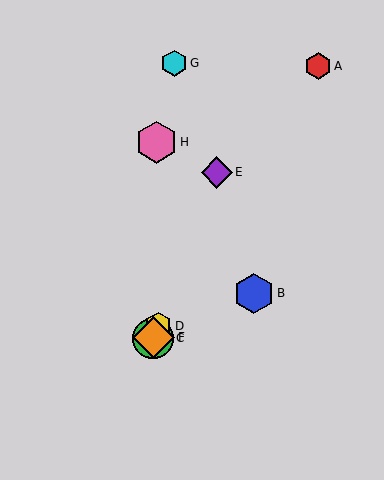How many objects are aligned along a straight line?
4 objects (C, D, E, F) are aligned along a straight line.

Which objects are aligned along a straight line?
Objects C, D, E, F are aligned along a straight line.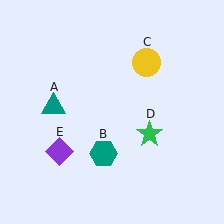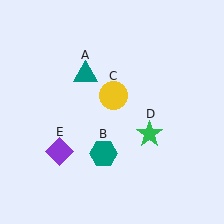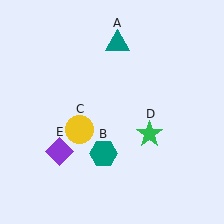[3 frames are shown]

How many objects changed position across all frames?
2 objects changed position: teal triangle (object A), yellow circle (object C).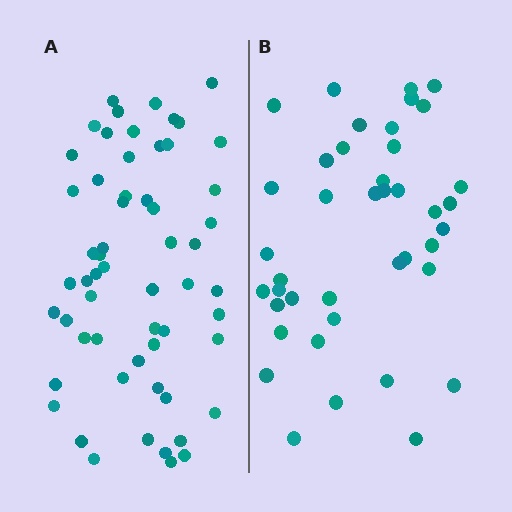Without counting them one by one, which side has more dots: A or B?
Region A (the left region) has more dots.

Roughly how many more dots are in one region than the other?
Region A has approximately 15 more dots than region B.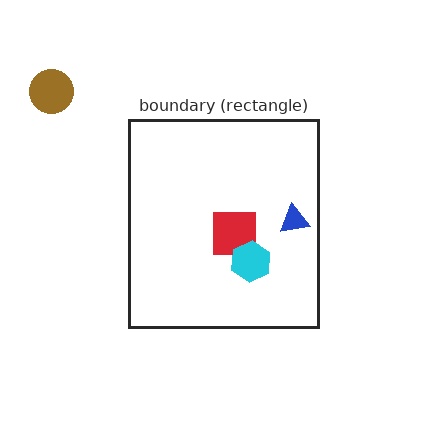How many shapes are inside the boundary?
3 inside, 1 outside.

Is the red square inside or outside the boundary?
Inside.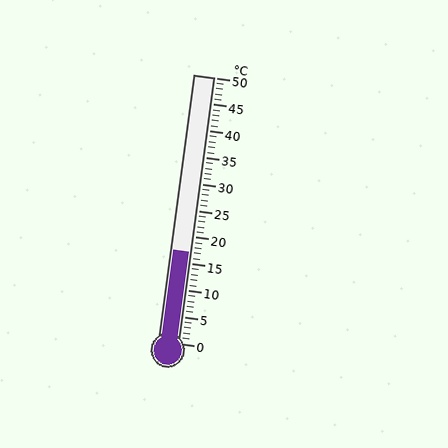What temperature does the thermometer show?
The thermometer shows approximately 17°C.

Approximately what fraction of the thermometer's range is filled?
The thermometer is filled to approximately 35% of its range.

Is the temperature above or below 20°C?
The temperature is below 20°C.